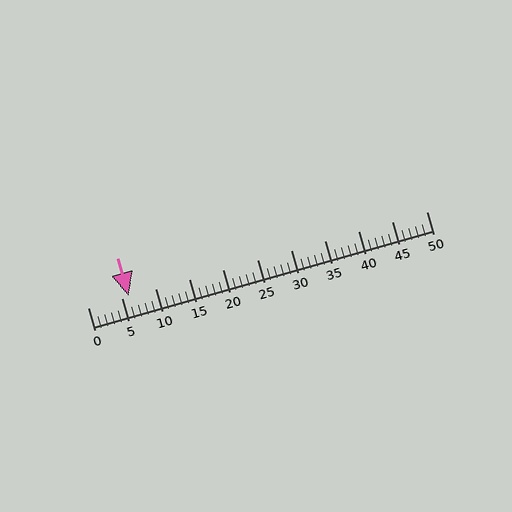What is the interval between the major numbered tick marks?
The major tick marks are spaced 5 units apart.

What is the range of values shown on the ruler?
The ruler shows values from 0 to 50.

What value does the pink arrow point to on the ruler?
The pink arrow points to approximately 6.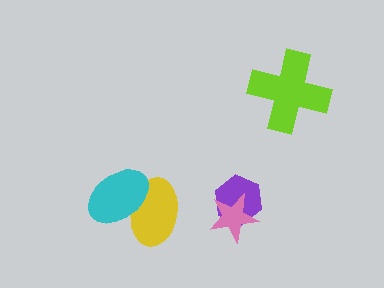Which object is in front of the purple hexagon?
The pink star is in front of the purple hexagon.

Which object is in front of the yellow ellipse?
The cyan ellipse is in front of the yellow ellipse.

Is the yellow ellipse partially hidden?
Yes, it is partially covered by another shape.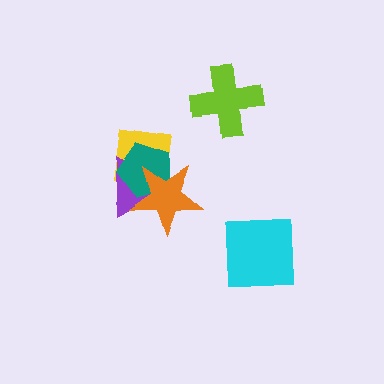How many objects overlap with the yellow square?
3 objects overlap with the yellow square.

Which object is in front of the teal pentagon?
The orange star is in front of the teal pentagon.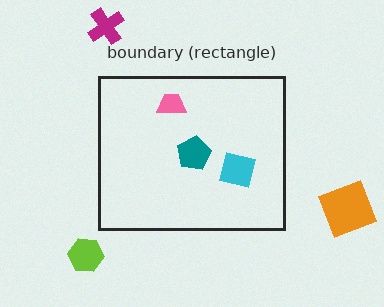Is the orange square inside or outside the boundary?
Outside.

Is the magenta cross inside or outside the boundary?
Outside.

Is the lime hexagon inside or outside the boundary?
Outside.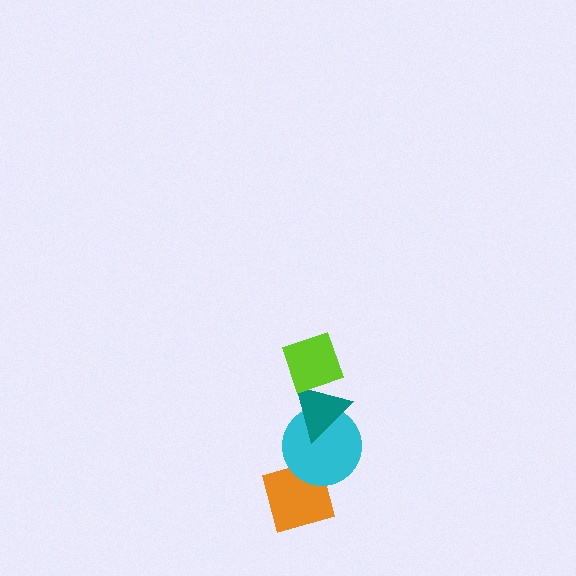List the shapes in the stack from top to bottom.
From top to bottom: the lime diamond, the teal triangle, the cyan circle, the orange diamond.